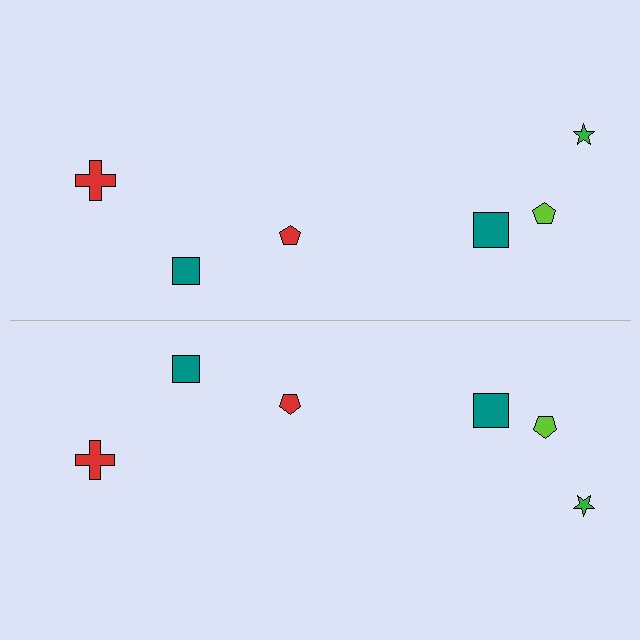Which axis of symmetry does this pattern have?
The pattern has a horizontal axis of symmetry running through the center of the image.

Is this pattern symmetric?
Yes, this pattern has bilateral (reflection) symmetry.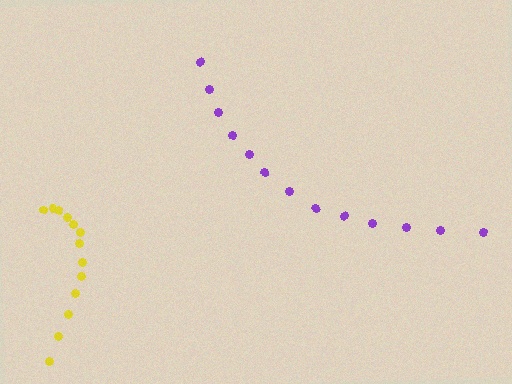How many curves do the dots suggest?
There are 2 distinct paths.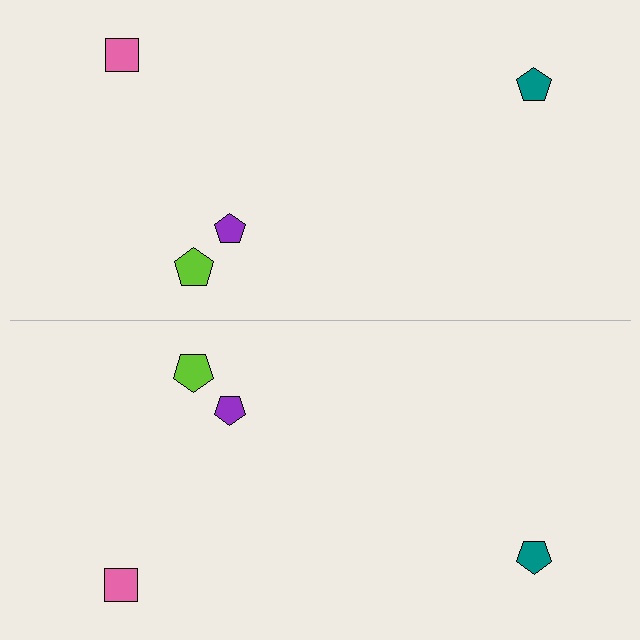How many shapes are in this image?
There are 8 shapes in this image.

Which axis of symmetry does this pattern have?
The pattern has a horizontal axis of symmetry running through the center of the image.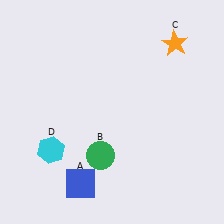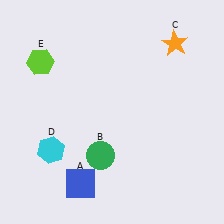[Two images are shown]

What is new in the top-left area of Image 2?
A lime hexagon (E) was added in the top-left area of Image 2.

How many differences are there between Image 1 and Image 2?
There is 1 difference between the two images.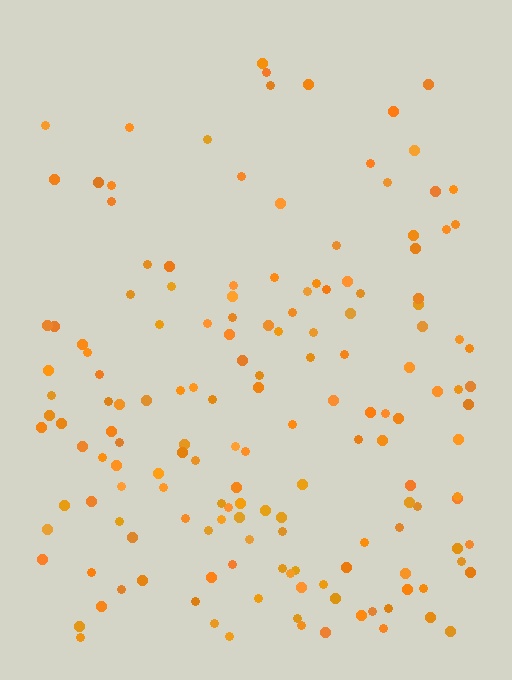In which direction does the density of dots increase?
From top to bottom, with the bottom side densest.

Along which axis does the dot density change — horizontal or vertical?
Vertical.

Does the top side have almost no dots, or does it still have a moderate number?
Still a moderate number, just noticeably fewer than the bottom.